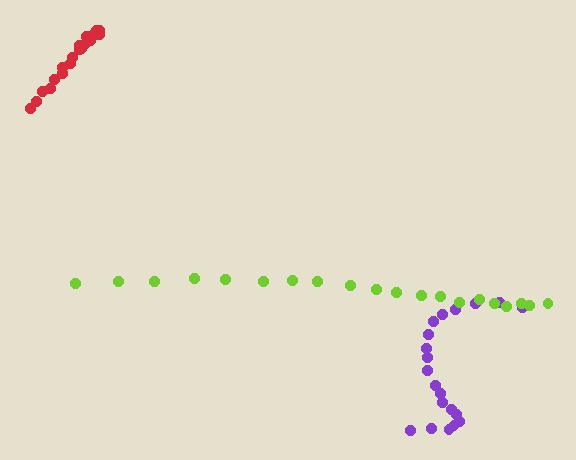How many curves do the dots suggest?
There are 3 distinct paths.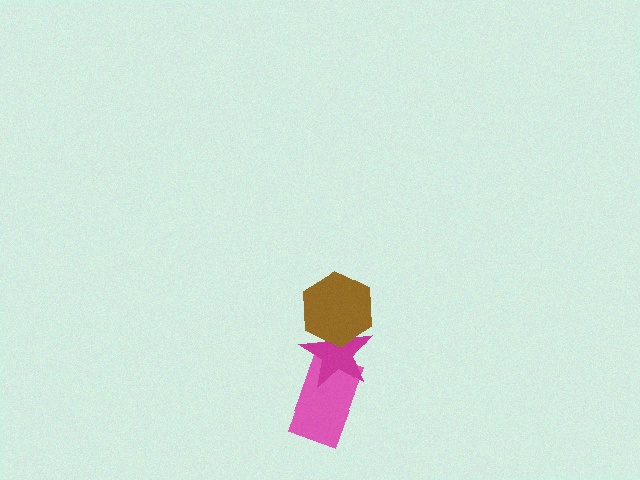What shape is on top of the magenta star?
The brown hexagon is on top of the magenta star.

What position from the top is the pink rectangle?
The pink rectangle is 3rd from the top.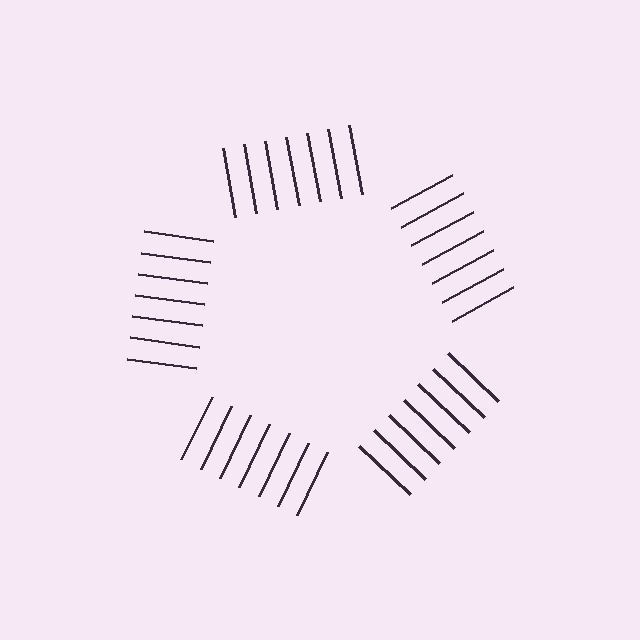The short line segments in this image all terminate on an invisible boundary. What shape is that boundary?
An illusory pentagon — the line segments terminate on its edges but no continuous stroke is drawn.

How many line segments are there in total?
35 — 7 along each of the 5 edges.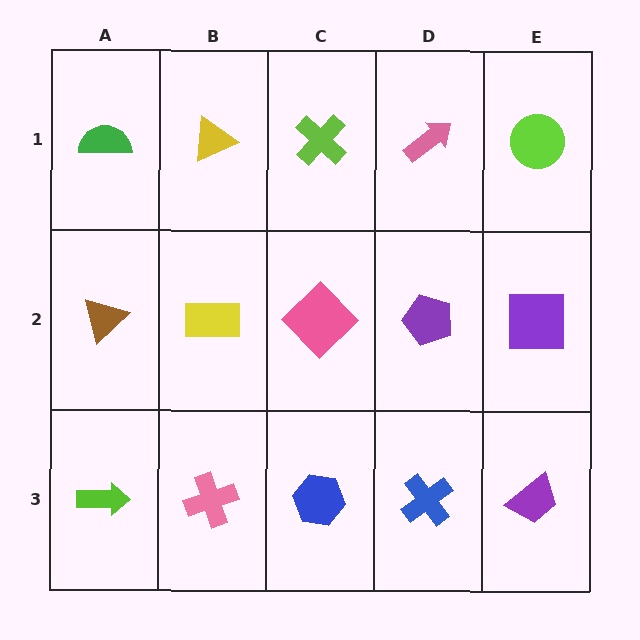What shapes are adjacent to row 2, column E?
A lime circle (row 1, column E), a purple trapezoid (row 3, column E), a purple pentagon (row 2, column D).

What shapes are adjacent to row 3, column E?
A purple square (row 2, column E), a blue cross (row 3, column D).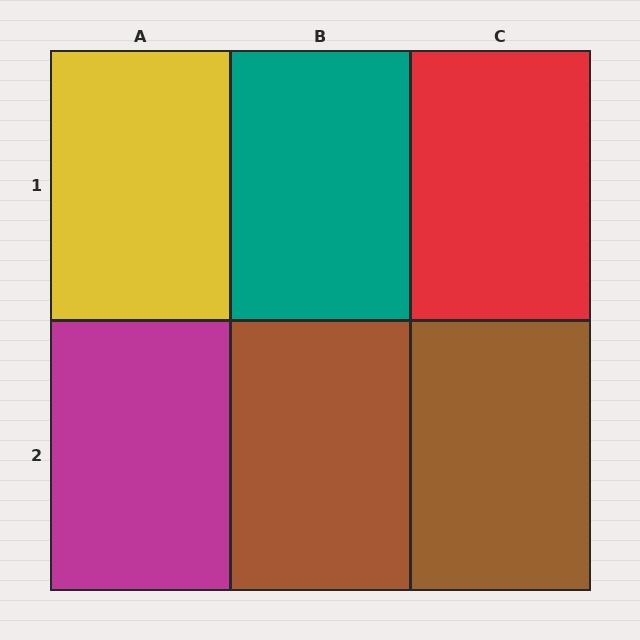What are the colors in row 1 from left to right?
Yellow, teal, red.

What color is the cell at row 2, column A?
Magenta.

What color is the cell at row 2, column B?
Brown.